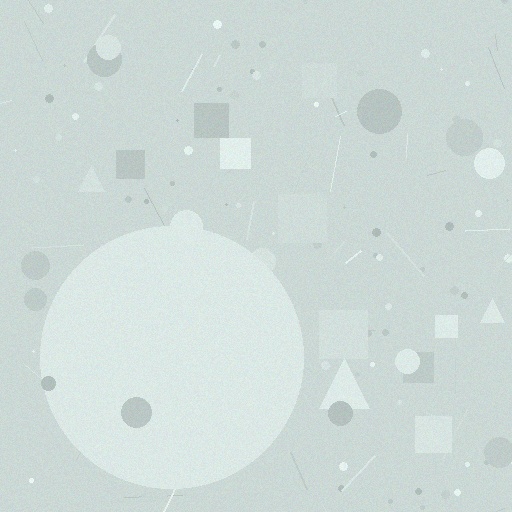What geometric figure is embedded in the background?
A circle is embedded in the background.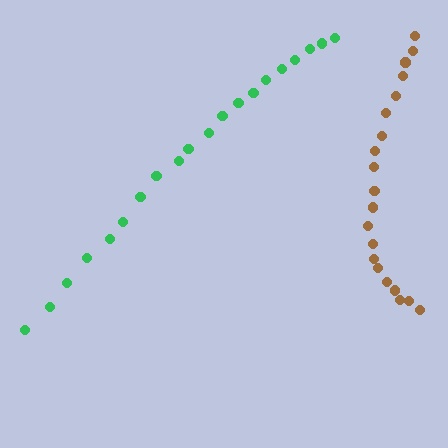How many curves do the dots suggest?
There are 2 distinct paths.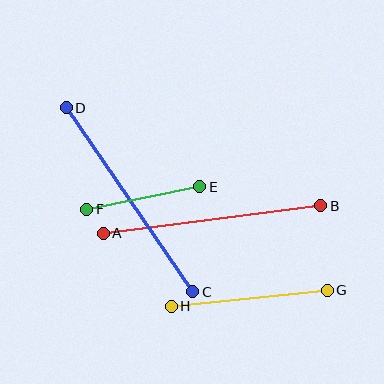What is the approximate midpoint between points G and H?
The midpoint is at approximately (249, 298) pixels.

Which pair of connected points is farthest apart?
Points C and D are farthest apart.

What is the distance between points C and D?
The distance is approximately 224 pixels.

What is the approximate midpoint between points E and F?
The midpoint is at approximately (143, 198) pixels.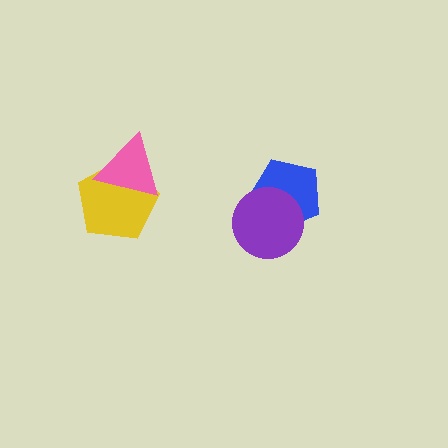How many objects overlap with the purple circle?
1 object overlaps with the purple circle.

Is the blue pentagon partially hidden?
Yes, it is partially covered by another shape.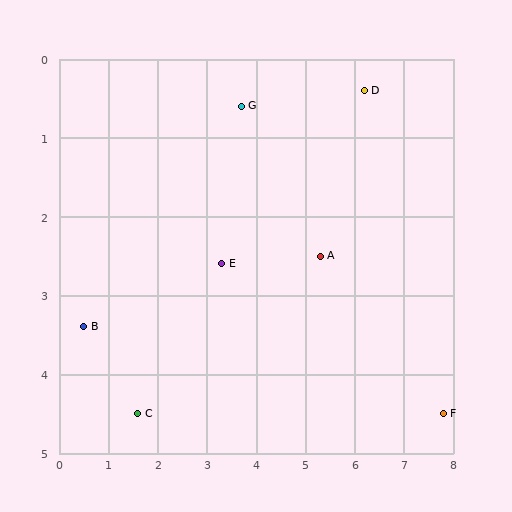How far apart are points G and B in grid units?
Points G and B are about 4.3 grid units apart.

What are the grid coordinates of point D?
Point D is at approximately (6.2, 0.4).